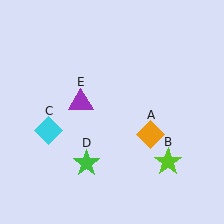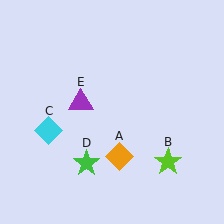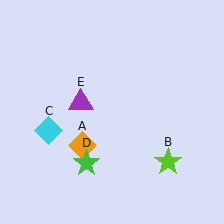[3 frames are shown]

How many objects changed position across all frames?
1 object changed position: orange diamond (object A).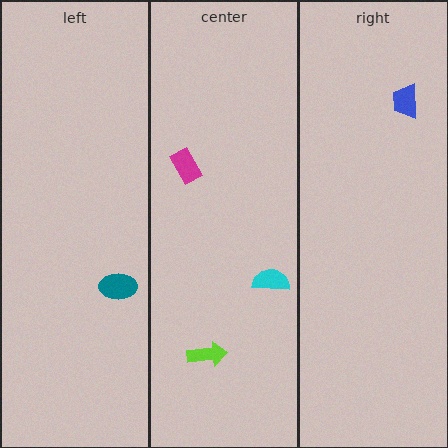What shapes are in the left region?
The teal ellipse.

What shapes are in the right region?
The blue trapezoid.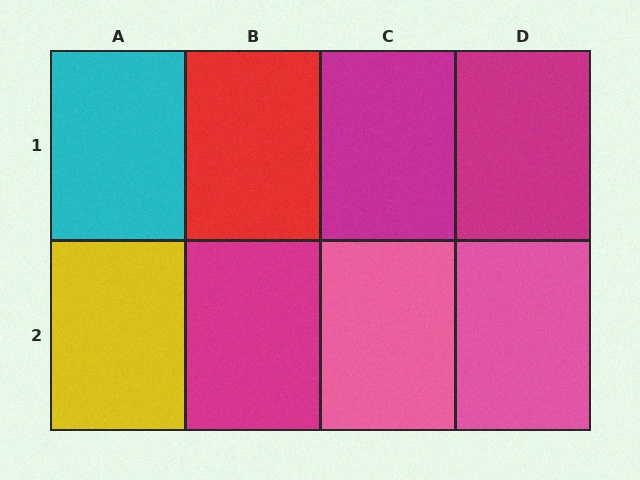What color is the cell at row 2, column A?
Yellow.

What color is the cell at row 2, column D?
Pink.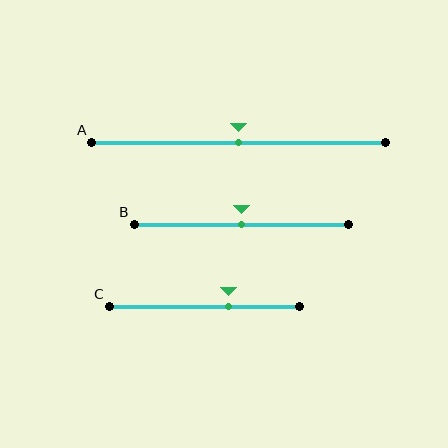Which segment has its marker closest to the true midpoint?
Segment A has its marker closest to the true midpoint.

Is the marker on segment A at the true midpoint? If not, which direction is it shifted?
Yes, the marker on segment A is at the true midpoint.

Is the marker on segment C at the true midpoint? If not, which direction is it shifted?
No, the marker on segment C is shifted to the right by about 13% of the segment length.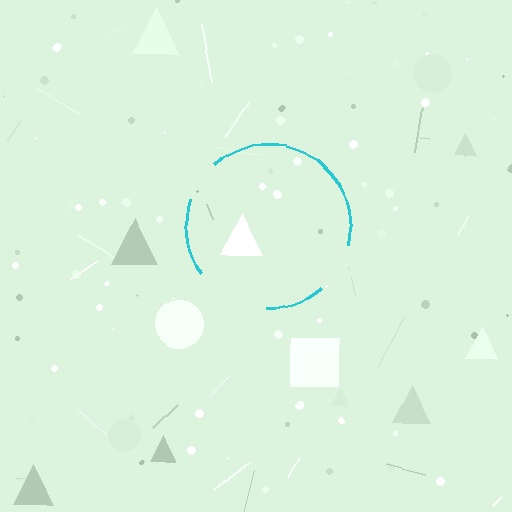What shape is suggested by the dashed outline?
The dashed outline suggests a circle.